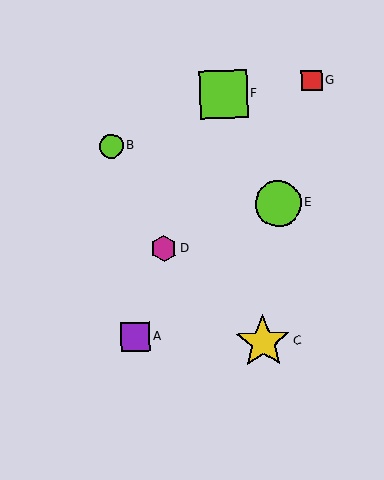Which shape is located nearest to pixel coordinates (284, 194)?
The lime circle (labeled E) at (278, 203) is nearest to that location.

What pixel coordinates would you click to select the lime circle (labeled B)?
Click at (111, 146) to select the lime circle B.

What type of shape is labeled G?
Shape G is a red square.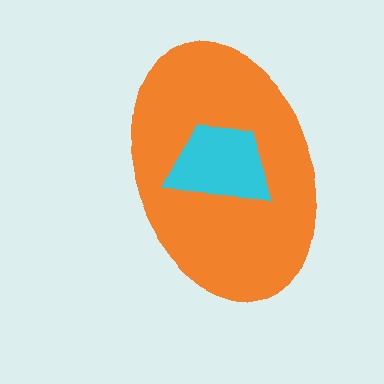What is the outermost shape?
The orange ellipse.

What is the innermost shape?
The cyan trapezoid.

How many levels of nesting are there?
2.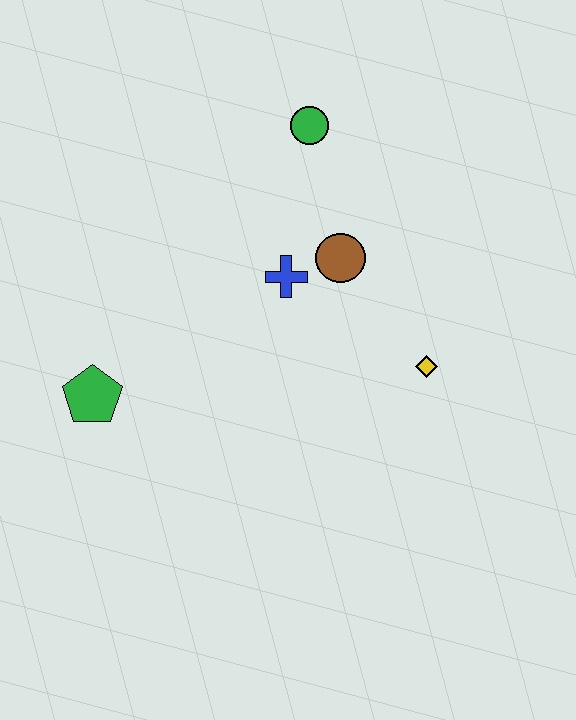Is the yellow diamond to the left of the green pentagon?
No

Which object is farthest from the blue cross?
The green pentagon is farthest from the blue cross.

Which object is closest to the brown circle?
The blue cross is closest to the brown circle.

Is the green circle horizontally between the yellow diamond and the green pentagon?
Yes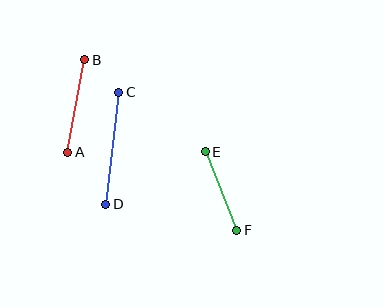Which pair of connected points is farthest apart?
Points C and D are farthest apart.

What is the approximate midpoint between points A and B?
The midpoint is at approximately (76, 106) pixels.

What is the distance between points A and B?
The distance is approximately 94 pixels.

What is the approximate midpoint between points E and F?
The midpoint is at approximately (221, 191) pixels.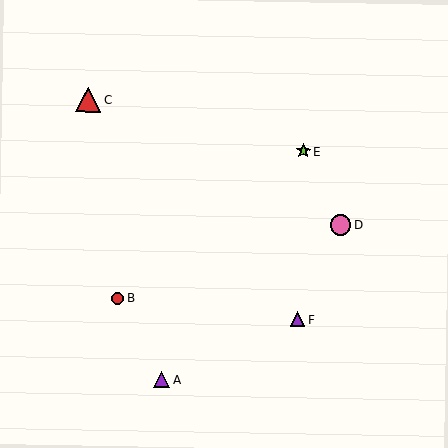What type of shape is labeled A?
Shape A is a purple triangle.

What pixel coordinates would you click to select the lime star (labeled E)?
Click at (303, 151) to select the lime star E.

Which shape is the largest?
The red triangle (labeled C) is the largest.